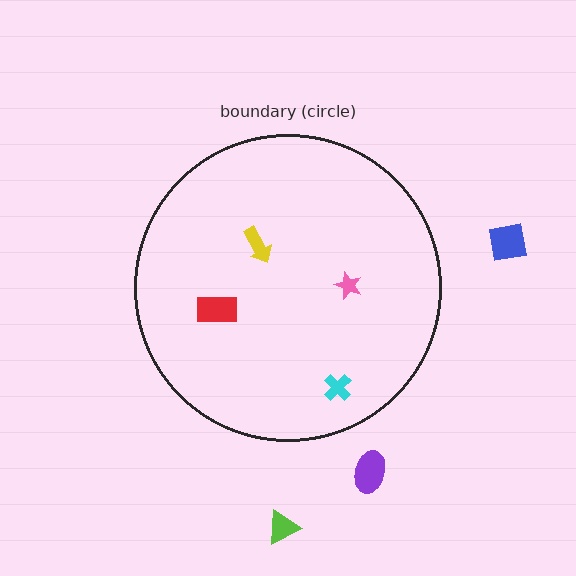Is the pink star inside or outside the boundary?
Inside.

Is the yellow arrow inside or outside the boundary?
Inside.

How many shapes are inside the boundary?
4 inside, 3 outside.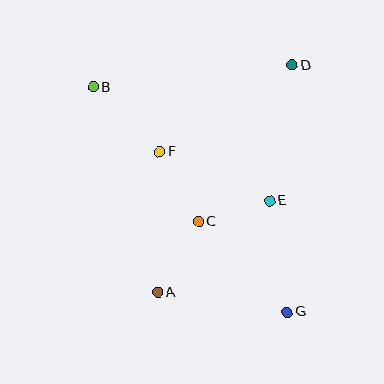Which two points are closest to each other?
Points C and E are closest to each other.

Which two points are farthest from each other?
Points B and G are farthest from each other.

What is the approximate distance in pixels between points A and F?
The distance between A and F is approximately 141 pixels.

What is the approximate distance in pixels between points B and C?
The distance between B and C is approximately 170 pixels.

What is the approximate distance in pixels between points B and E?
The distance between B and E is approximately 210 pixels.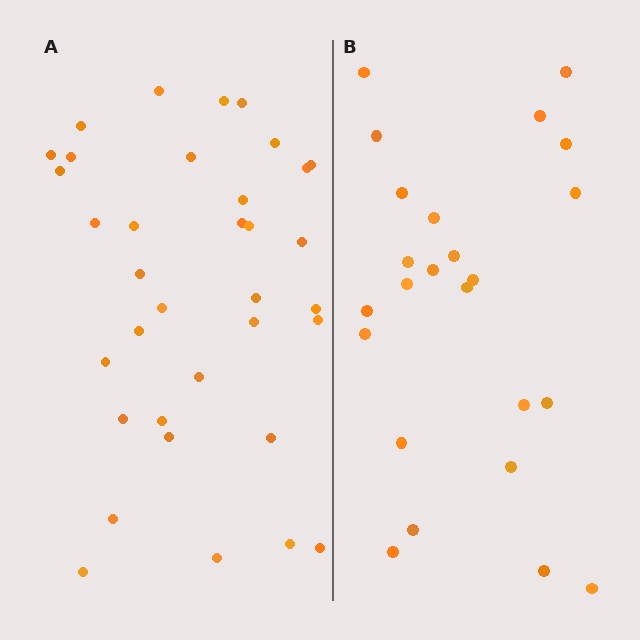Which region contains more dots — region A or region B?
Region A (the left region) has more dots.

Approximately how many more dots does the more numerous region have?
Region A has roughly 12 or so more dots than region B.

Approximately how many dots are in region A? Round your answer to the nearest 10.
About 40 dots. (The exact count is 35, which rounds to 40.)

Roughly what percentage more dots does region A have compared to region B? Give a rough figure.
About 45% more.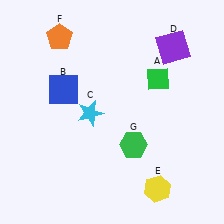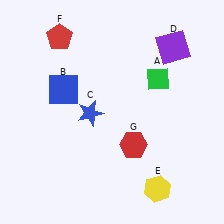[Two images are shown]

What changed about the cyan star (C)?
In Image 1, C is cyan. In Image 2, it changed to blue.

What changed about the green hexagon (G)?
In Image 1, G is green. In Image 2, it changed to red.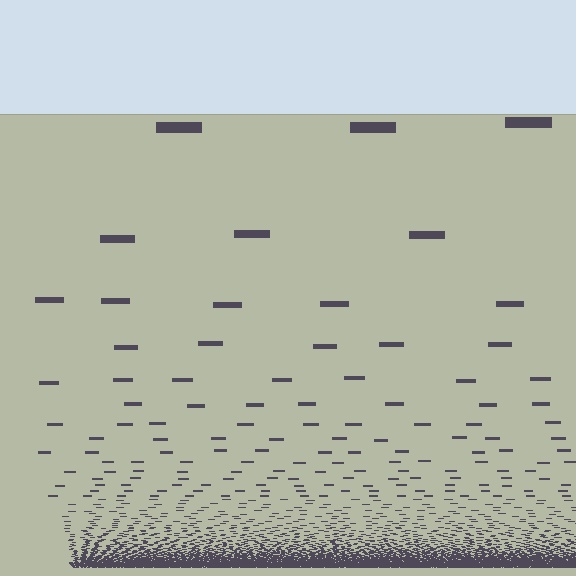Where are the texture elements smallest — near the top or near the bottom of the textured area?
Near the bottom.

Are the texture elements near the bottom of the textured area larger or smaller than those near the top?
Smaller. The gradient is inverted — elements near the bottom are smaller and denser.